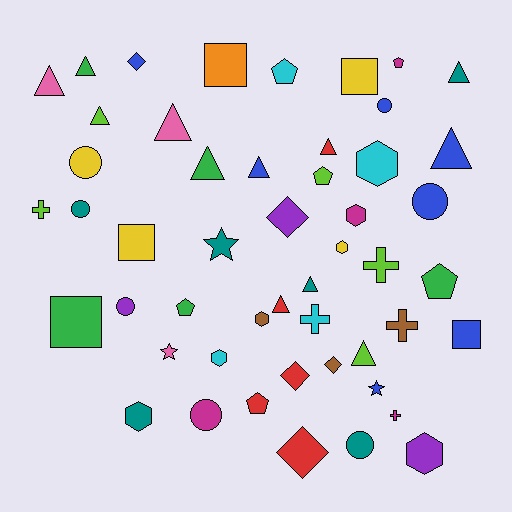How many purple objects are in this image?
There are 3 purple objects.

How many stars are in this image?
There are 3 stars.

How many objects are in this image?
There are 50 objects.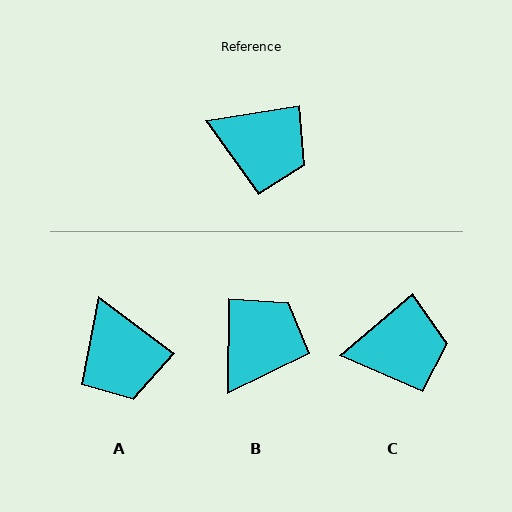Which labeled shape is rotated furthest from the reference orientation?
B, about 81 degrees away.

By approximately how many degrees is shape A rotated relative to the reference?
Approximately 47 degrees clockwise.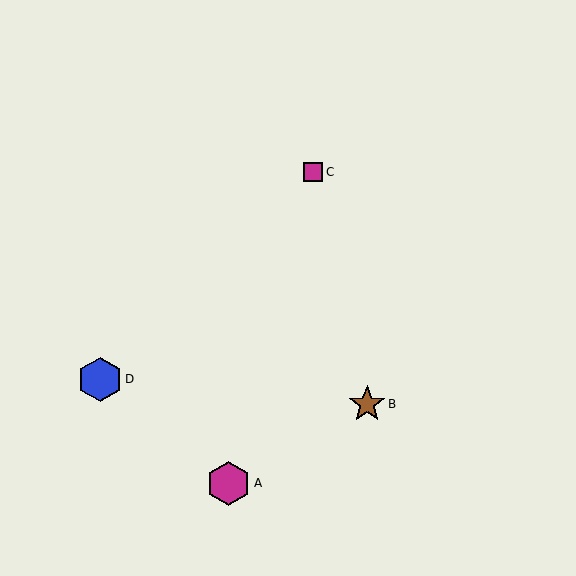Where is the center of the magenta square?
The center of the magenta square is at (313, 172).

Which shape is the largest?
The blue hexagon (labeled D) is the largest.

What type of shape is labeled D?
Shape D is a blue hexagon.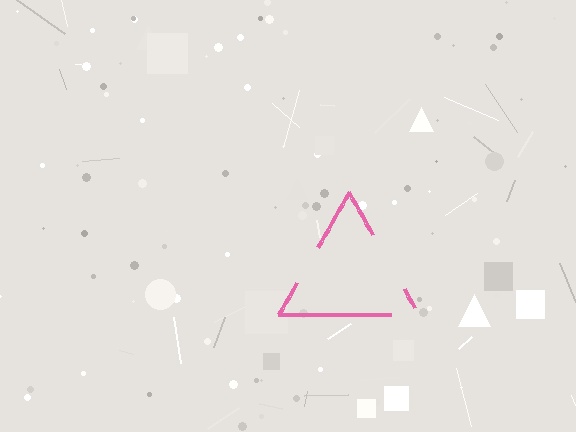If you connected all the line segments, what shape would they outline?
They would outline a triangle.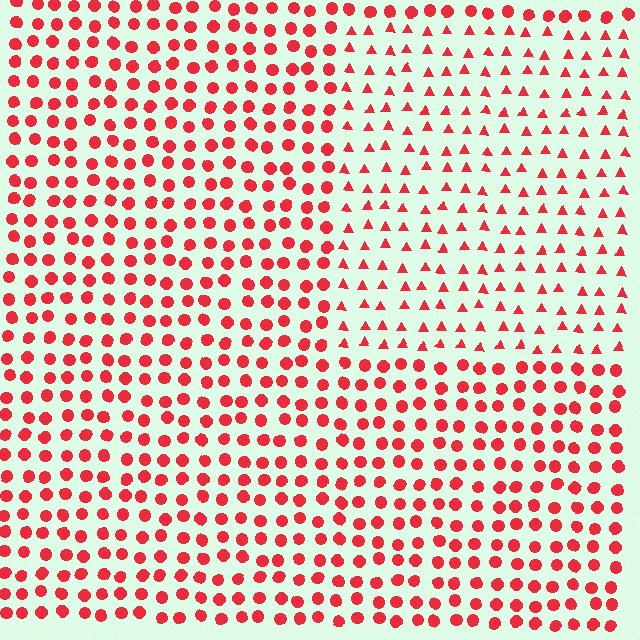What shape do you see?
I see a rectangle.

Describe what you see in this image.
The image is filled with small red elements arranged in a uniform grid. A rectangle-shaped region contains triangles, while the surrounding area contains circles. The boundary is defined purely by the change in element shape.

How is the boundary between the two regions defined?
The boundary is defined by a change in element shape: triangles inside vs. circles outside. All elements share the same color and spacing.